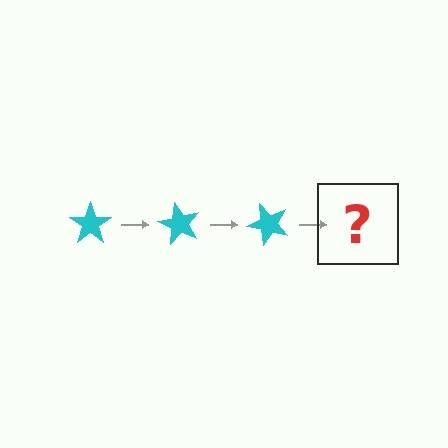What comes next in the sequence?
The next element should be a cyan star rotated 180 degrees.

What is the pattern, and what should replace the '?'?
The pattern is that the star rotates 60 degrees each step. The '?' should be a cyan star rotated 180 degrees.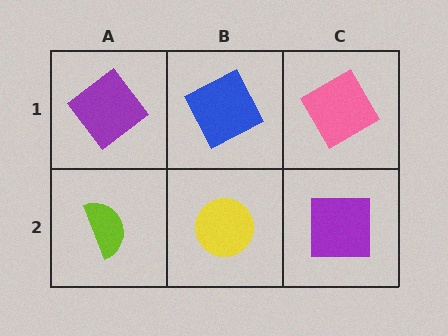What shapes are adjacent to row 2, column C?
A pink diamond (row 1, column C), a yellow circle (row 2, column B).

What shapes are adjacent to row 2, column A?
A purple diamond (row 1, column A), a yellow circle (row 2, column B).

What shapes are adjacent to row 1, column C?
A purple square (row 2, column C), a blue square (row 1, column B).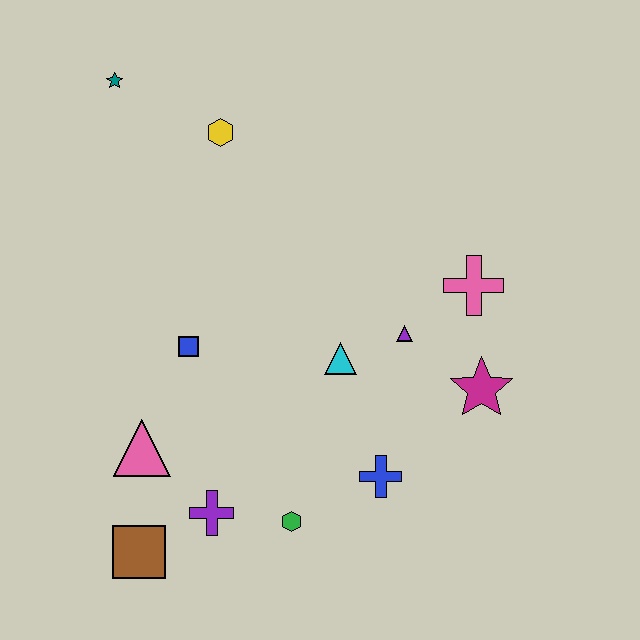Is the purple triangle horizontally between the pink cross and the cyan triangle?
Yes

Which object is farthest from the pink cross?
The brown square is farthest from the pink cross.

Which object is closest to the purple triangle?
The cyan triangle is closest to the purple triangle.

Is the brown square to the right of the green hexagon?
No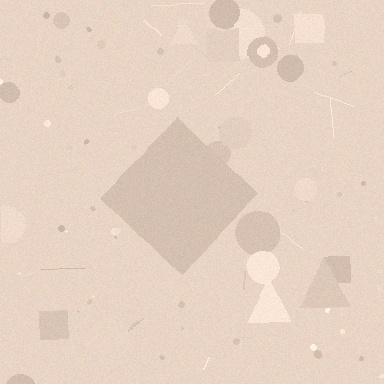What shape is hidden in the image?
A diamond is hidden in the image.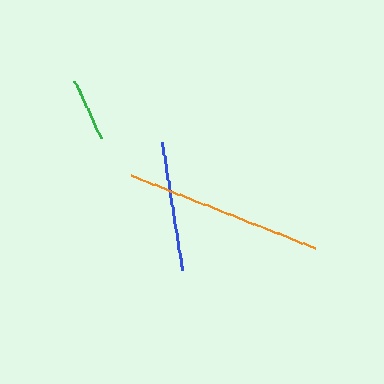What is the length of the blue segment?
The blue segment is approximately 130 pixels long.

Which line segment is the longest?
The orange line is the longest at approximately 198 pixels.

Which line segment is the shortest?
The green line is the shortest at approximately 62 pixels.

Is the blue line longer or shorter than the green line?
The blue line is longer than the green line.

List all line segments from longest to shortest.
From longest to shortest: orange, blue, green.